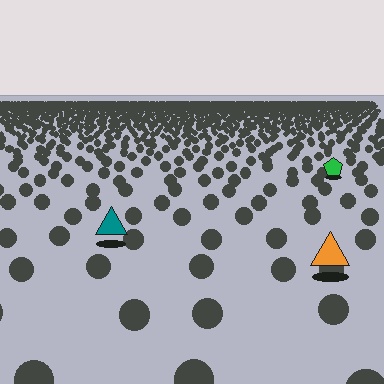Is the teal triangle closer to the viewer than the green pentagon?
Yes. The teal triangle is closer — you can tell from the texture gradient: the ground texture is coarser near it.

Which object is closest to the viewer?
The orange triangle is closest. The texture marks near it are larger and more spread out.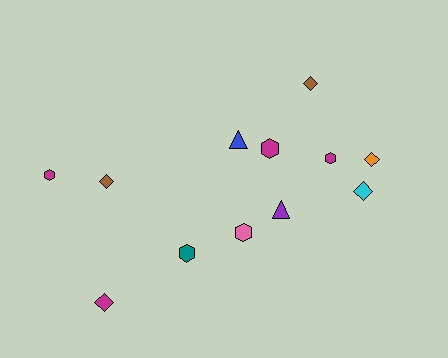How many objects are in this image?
There are 12 objects.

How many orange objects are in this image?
There is 1 orange object.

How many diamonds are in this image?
There are 5 diamonds.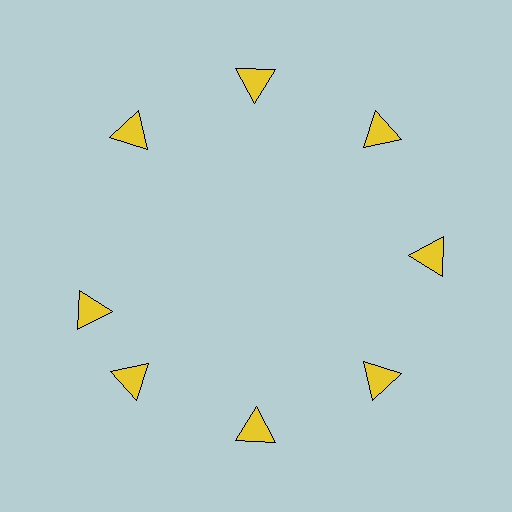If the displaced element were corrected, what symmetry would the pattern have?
It would have 8-fold rotational symmetry — the pattern would map onto itself every 45 degrees.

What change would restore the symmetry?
The symmetry would be restored by rotating it back into even spacing with its neighbors so that all 8 triangles sit at equal angles and equal distance from the center.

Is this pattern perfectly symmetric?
No. The 8 yellow triangles are arranged in a ring, but one element near the 9 o'clock position is rotated out of alignment along the ring, breaking the 8-fold rotational symmetry.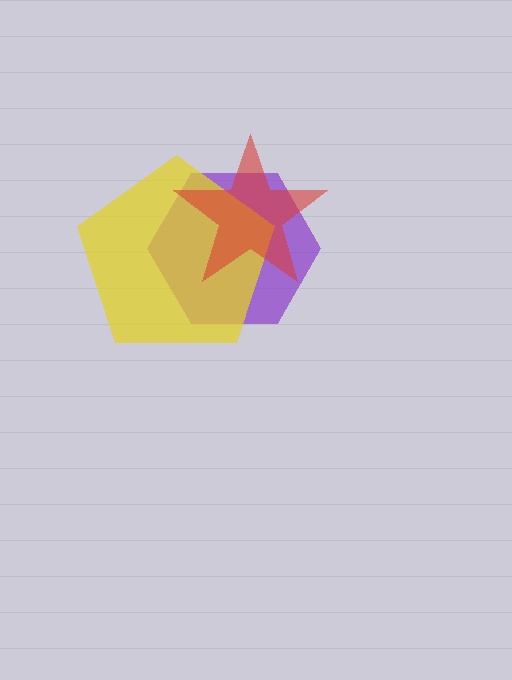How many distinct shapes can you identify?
There are 3 distinct shapes: a purple hexagon, a yellow pentagon, a red star.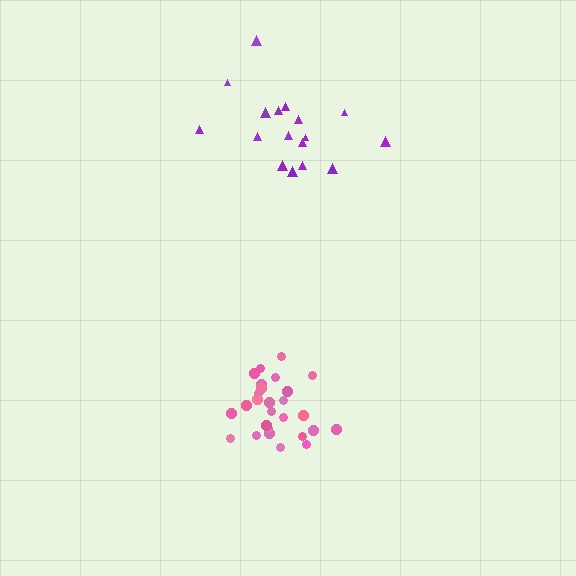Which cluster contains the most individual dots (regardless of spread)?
Pink (27).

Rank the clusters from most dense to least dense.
pink, purple.